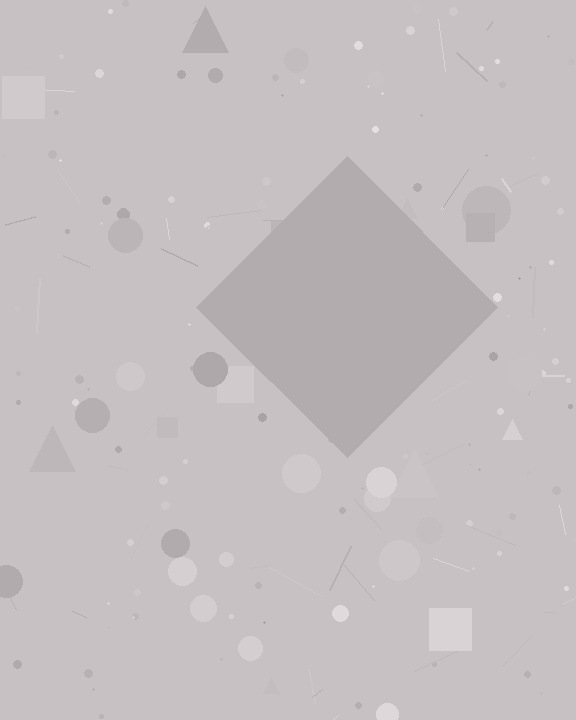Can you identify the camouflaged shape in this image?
The camouflaged shape is a diamond.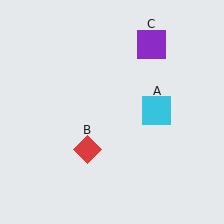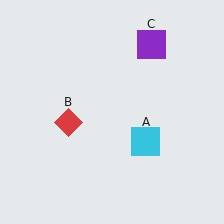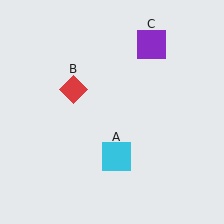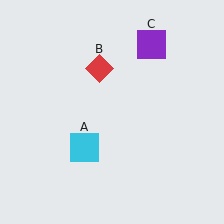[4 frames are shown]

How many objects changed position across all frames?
2 objects changed position: cyan square (object A), red diamond (object B).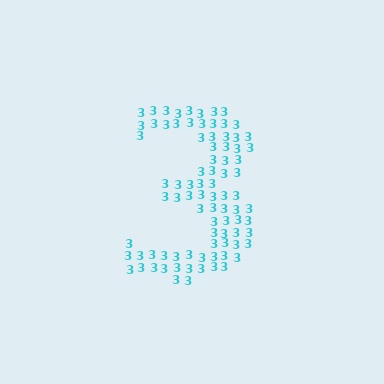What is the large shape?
The large shape is the digit 3.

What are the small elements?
The small elements are digit 3's.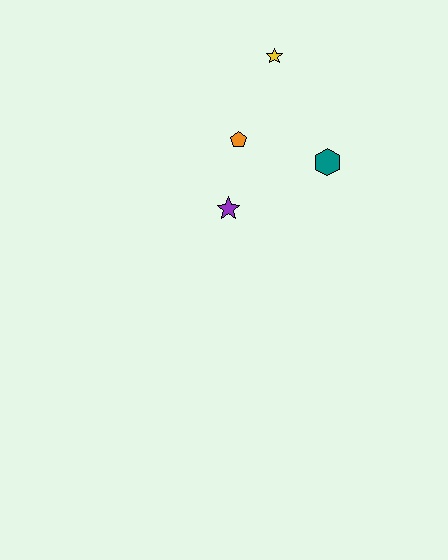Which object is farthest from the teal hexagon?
The yellow star is farthest from the teal hexagon.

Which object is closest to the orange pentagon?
The purple star is closest to the orange pentagon.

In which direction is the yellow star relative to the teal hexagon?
The yellow star is above the teal hexagon.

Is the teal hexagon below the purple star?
No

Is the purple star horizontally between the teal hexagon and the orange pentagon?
No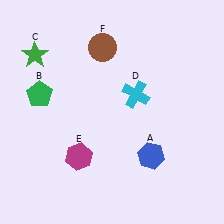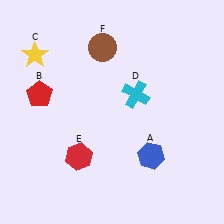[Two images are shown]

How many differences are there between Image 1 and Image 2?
There are 3 differences between the two images.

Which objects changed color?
B changed from green to red. C changed from green to yellow. E changed from magenta to red.